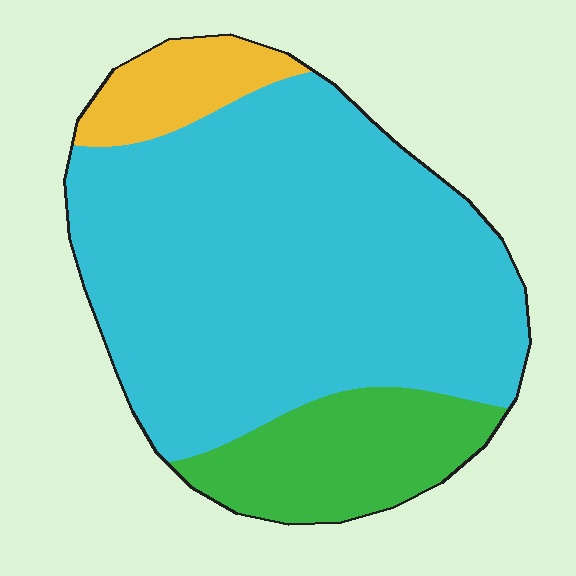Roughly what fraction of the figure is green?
Green covers about 20% of the figure.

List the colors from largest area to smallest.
From largest to smallest: cyan, green, yellow.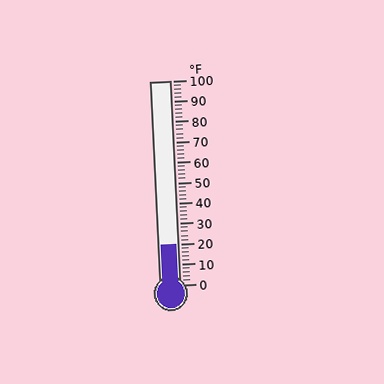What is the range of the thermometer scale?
The thermometer scale ranges from 0°F to 100°F.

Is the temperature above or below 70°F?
The temperature is below 70°F.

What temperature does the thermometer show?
The thermometer shows approximately 20°F.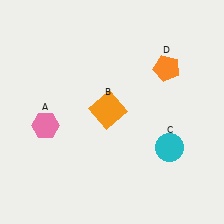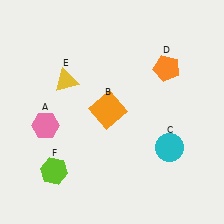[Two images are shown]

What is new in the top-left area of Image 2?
A yellow triangle (E) was added in the top-left area of Image 2.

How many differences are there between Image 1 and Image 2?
There are 2 differences between the two images.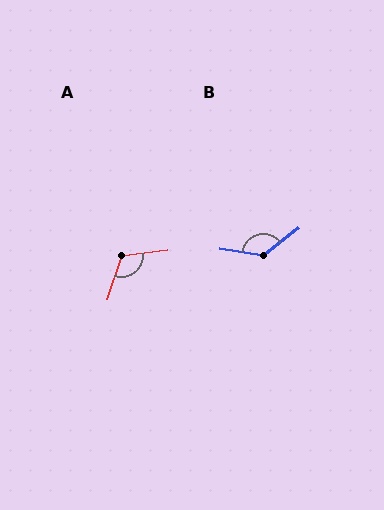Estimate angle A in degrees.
Approximately 114 degrees.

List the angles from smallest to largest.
A (114°), B (134°).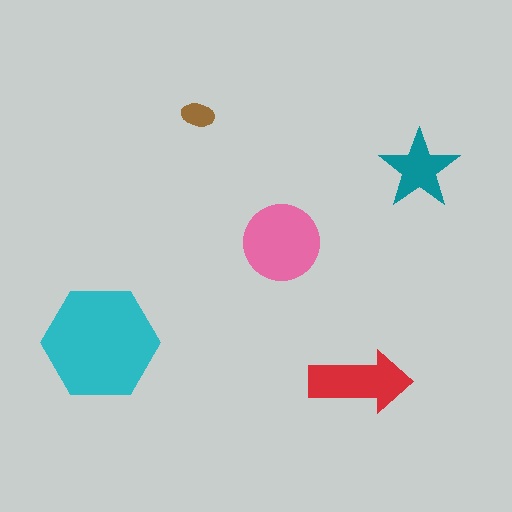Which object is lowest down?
The red arrow is bottommost.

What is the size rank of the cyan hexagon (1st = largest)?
1st.